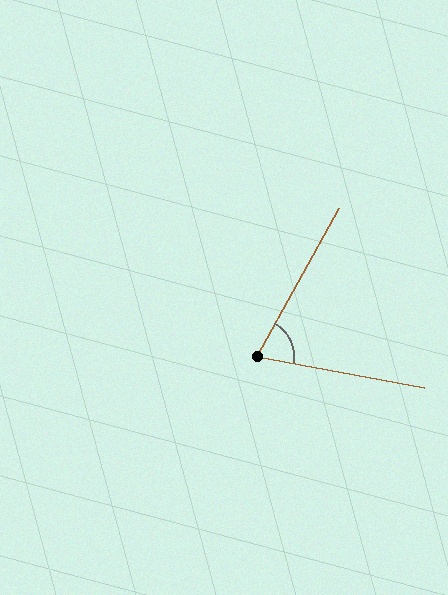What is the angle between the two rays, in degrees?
Approximately 71 degrees.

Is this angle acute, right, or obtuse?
It is acute.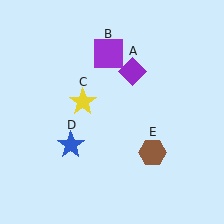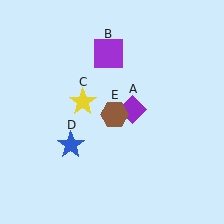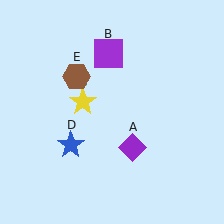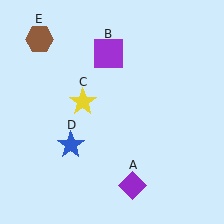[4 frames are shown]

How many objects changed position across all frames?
2 objects changed position: purple diamond (object A), brown hexagon (object E).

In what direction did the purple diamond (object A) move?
The purple diamond (object A) moved down.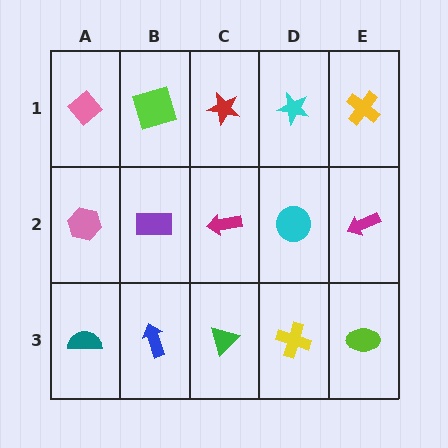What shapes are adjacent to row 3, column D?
A cyan circle (row 2, column D), a green triangle (row 3, column C), a lime ellipse (row 3, column E).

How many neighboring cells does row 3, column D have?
3.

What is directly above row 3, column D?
A cyan circle.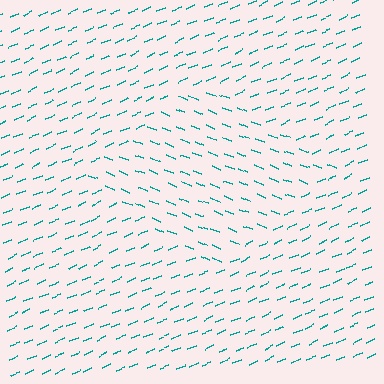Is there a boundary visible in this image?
Yes, there is a texture boundary formed by a change in line orientation.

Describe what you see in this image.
The image is filled with small teal line segments. A diamond region in the image has lines oriented differently from the surrounding lines, creating a visible texture boundary.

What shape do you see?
I see a diamond.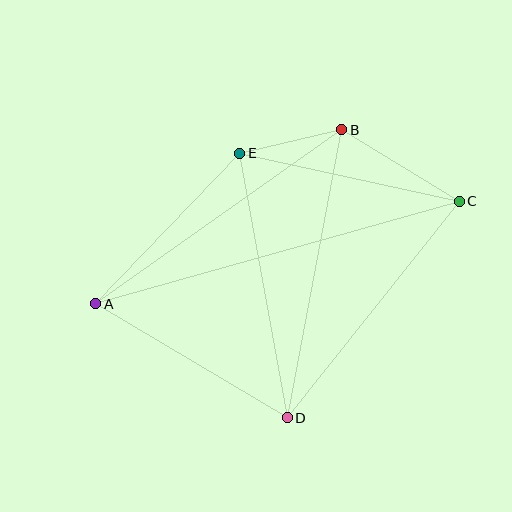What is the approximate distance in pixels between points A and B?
The distance between A and B is approximately 301 pixels.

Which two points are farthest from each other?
Points A and C are farthest from each other.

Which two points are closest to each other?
Points B and E are closest to each other.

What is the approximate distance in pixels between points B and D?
The distance between B and D is approximately 293 pixels.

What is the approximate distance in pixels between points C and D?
The distance between C and D is approximately 277 pixels.